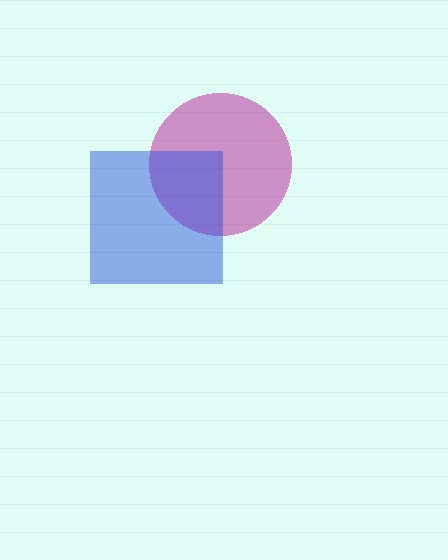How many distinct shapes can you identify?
There are 2 distinct shapes: a magenta circle, a blue square.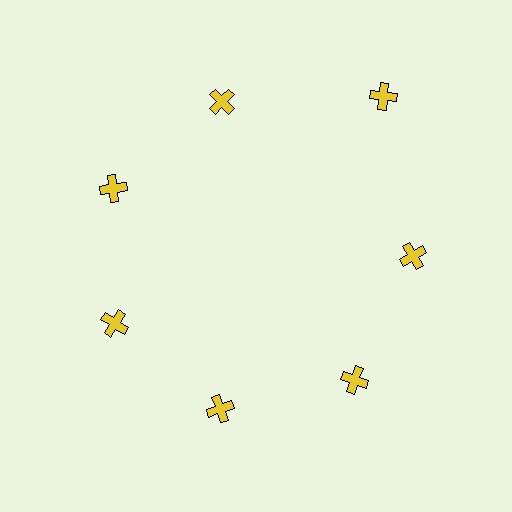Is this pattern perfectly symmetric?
No. The 7 yellow crosses are arranged in a ring, but one element near the 1 o'clock position is pushed outward from the center, breaking the 7-fold rotational symmetry.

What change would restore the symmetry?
The symmetry would be restored by moving it inward, back onto the ring so that all 7 crosses sit at equal angles and equal distance from the center.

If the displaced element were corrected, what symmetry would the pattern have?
It would have 7-fold rotational symmetry — the pattern would map onto itself every 51 degrees.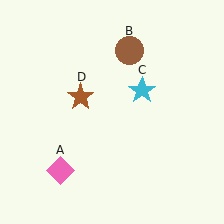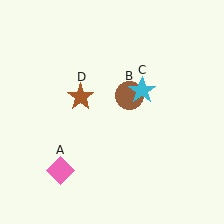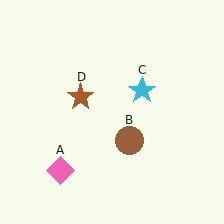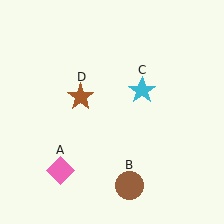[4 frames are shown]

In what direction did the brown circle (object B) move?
The brown circle (object B) moved down.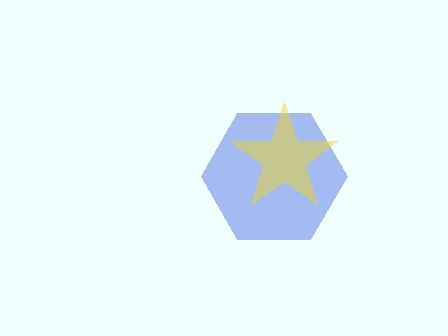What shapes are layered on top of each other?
The layered shapes are: a blue hexagon, a yellow star.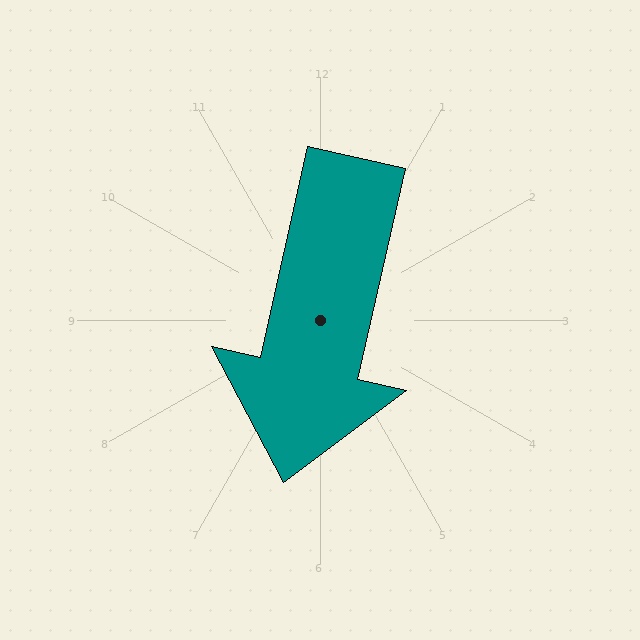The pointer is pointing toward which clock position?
Roughly 6 o'clock.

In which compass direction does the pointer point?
South.